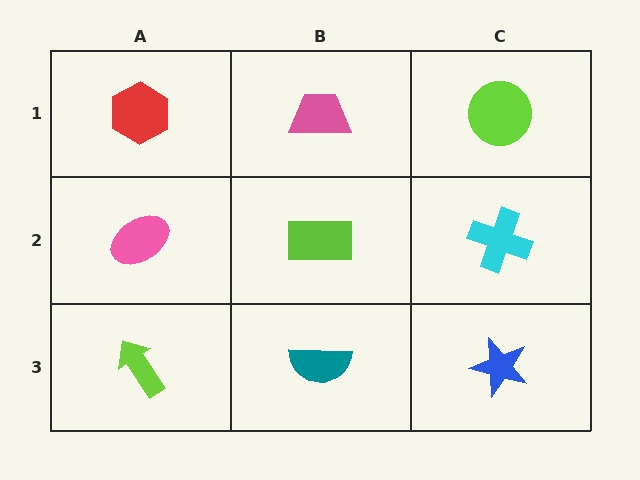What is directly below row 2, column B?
A teal semicircle.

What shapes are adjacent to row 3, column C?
A cyan cross (row 2, column C), a teal semicircle (row 3, column B).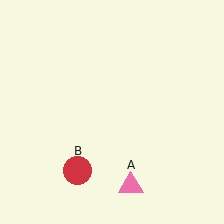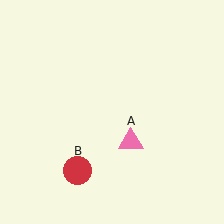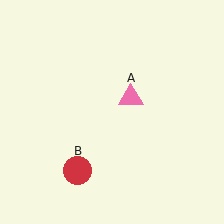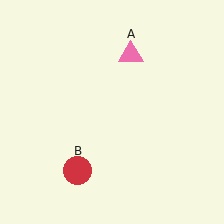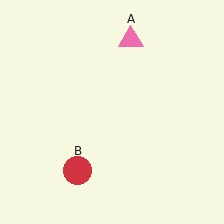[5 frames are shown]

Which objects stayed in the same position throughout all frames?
Red circle (object B) remained stationary.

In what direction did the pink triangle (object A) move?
The pink triangle (object A) moved up.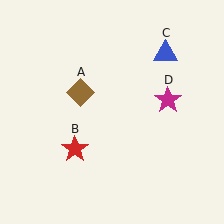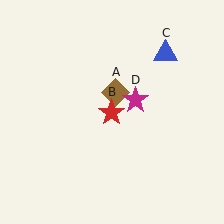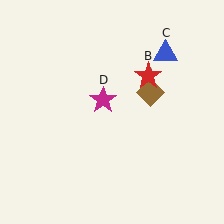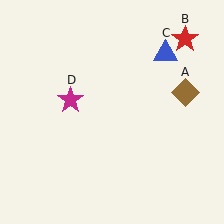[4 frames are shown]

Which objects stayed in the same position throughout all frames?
Blue triangle (object C) remained stationary.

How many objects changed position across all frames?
3 objects changed position: brown diamond (object A), red star (object B), magenta star (object D).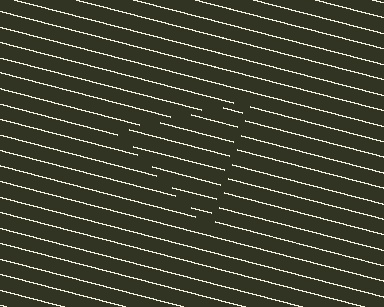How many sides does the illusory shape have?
3 sides — the line-ends trace a triangle.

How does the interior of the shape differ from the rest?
The interior of the shape contains the same grating, shifted by half a period — the contour is defined by the phase discontinuity where line-ends from the inner and outer gratings abut.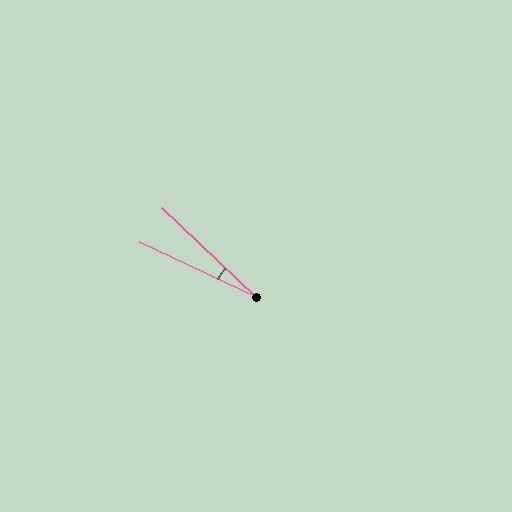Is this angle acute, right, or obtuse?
It is acute.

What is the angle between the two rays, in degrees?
Approximately 18 degrees.